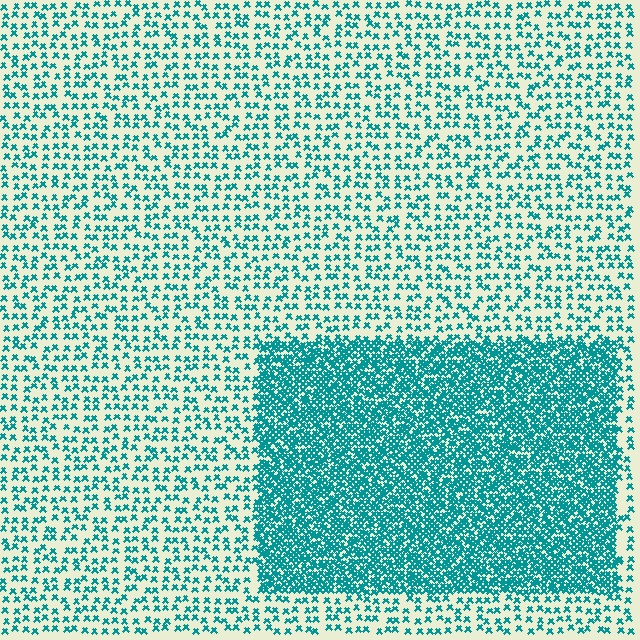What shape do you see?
I see a rectangle.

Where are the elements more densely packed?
The elements are more densely packed inside the rectangle boundary.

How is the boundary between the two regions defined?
The boundary is defined by a change in element density (approximately 2.9x ratio). All elements are the same color, size, and shape.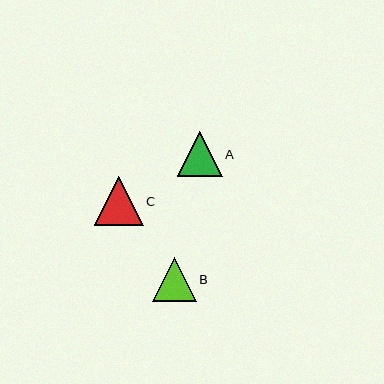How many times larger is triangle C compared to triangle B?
Triangle C is approximately 1.1 times the size of triangle B.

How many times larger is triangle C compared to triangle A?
Triangle C is approximately 1.1 times the size of triangle A.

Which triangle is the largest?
Triangle C is the largest with a size of approximately 49 pixels.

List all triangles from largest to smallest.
From largest to smallest: C, A, B.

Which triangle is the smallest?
Triangle B is the smallest with a size of approximately 43 pixels.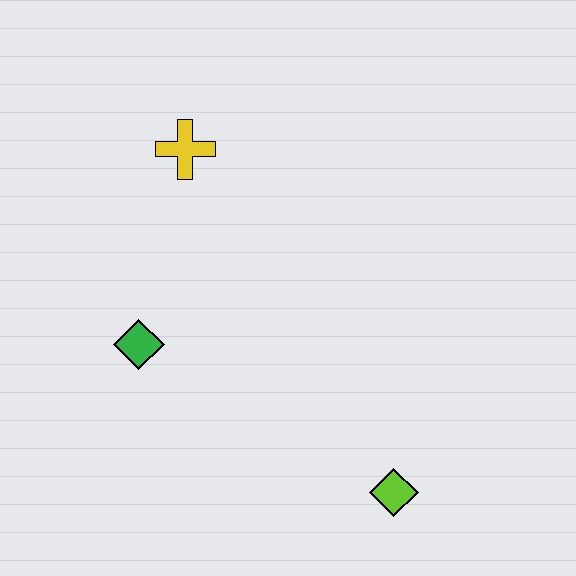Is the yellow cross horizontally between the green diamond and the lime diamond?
Yes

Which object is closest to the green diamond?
The yellow cross is closest to the green diamond.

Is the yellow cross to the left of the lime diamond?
Yes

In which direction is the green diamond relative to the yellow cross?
The green diamond is below the yellow cross.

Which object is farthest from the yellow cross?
The lime diamond is farthest from the yellow cross.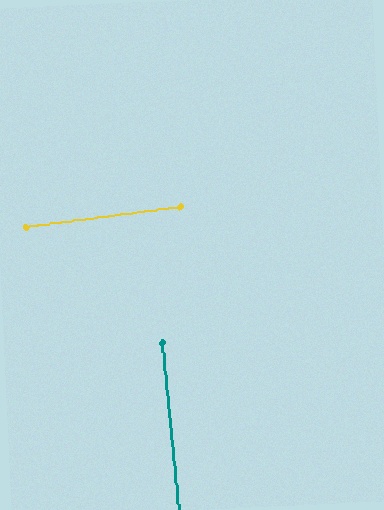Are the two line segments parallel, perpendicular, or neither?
Perpendicular — they meet at approximately 88°.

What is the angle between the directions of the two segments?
Approximately 88 degrees.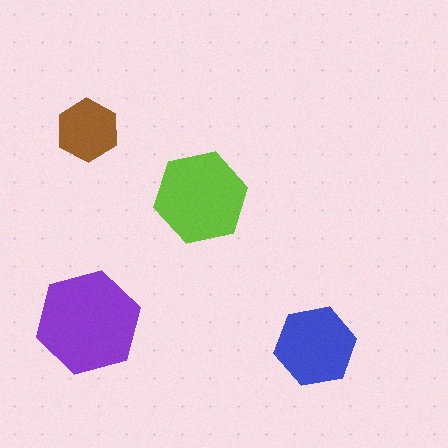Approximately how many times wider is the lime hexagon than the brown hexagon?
About 1.5 times wider.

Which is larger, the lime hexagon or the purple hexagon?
The purple one.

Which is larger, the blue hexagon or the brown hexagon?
The blue one.